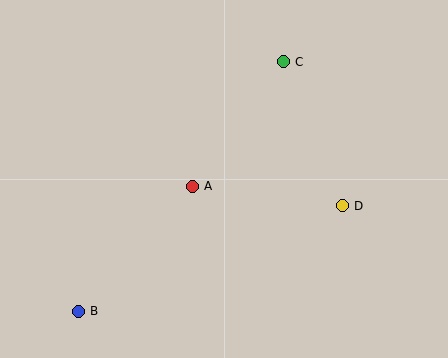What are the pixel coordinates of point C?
Point C is at (283, 62).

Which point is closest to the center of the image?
Point A at (192, 186) is closest to the center.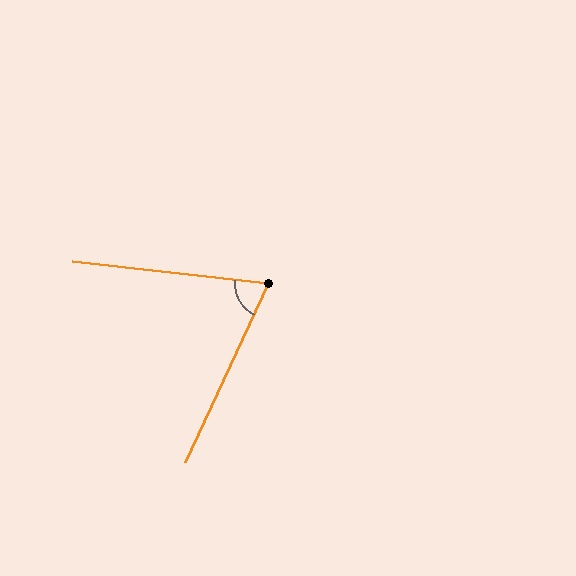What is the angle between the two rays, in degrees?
Approximately 71 degrees.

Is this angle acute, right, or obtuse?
It is acute.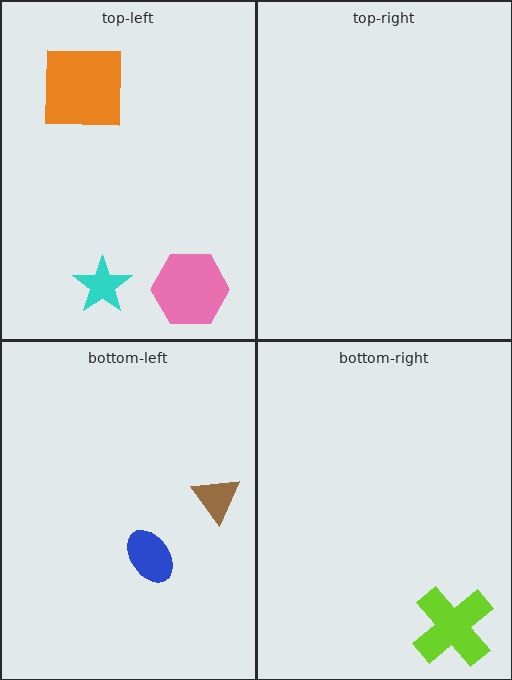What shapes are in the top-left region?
The pink hexagon, the orange square, the cyan star.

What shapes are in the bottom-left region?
The blue ellipse, the brown triangle.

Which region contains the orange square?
The top-left region.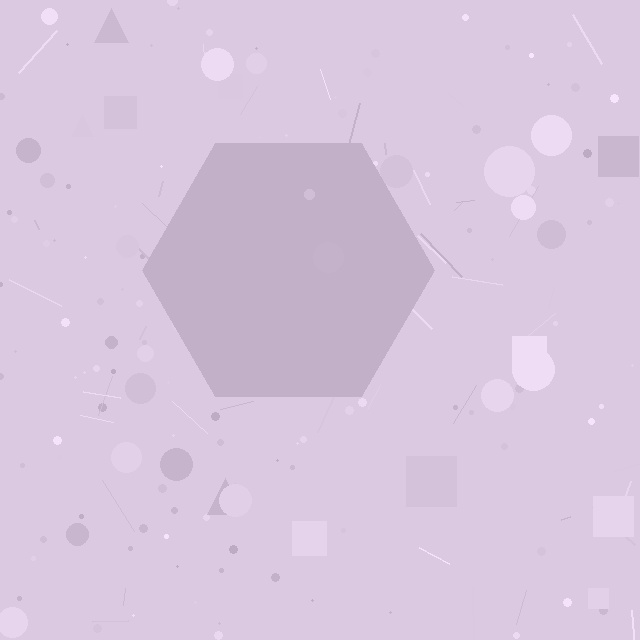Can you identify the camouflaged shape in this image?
The camouflaged shape is a hexagon.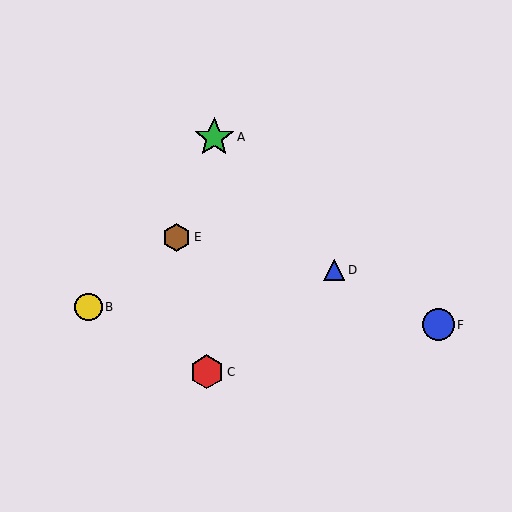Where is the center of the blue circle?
The center of the blue circle is at (439, 325).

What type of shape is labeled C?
Shape C is a red hexagon.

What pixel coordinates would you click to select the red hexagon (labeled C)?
Click at (207, 372) to select the red hexagon C.